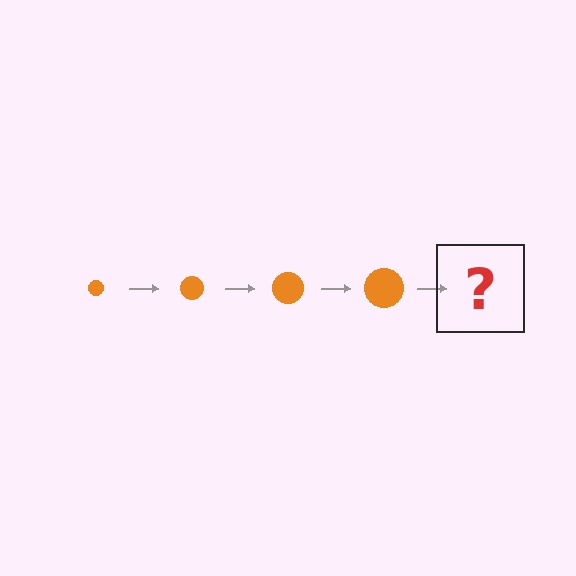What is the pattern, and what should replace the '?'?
The pattern is that the circle gets progressively larger each step. The '?' should be an orange circle, larger than the previous one.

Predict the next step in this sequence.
The next step is an orange circle, larger than the previous one.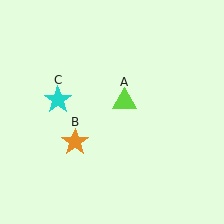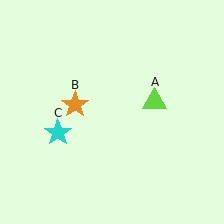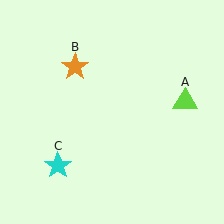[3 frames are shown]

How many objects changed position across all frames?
3 objects changed position: lime triangle (object A), orange star (object B), cyan star (object C).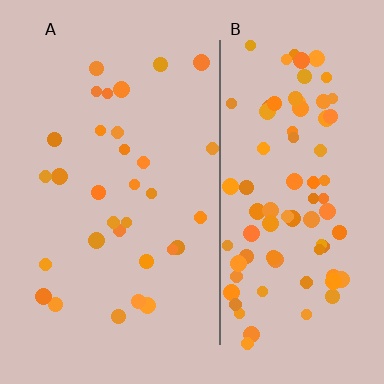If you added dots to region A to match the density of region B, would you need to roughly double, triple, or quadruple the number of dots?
Approximately triple.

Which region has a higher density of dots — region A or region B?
B (the right).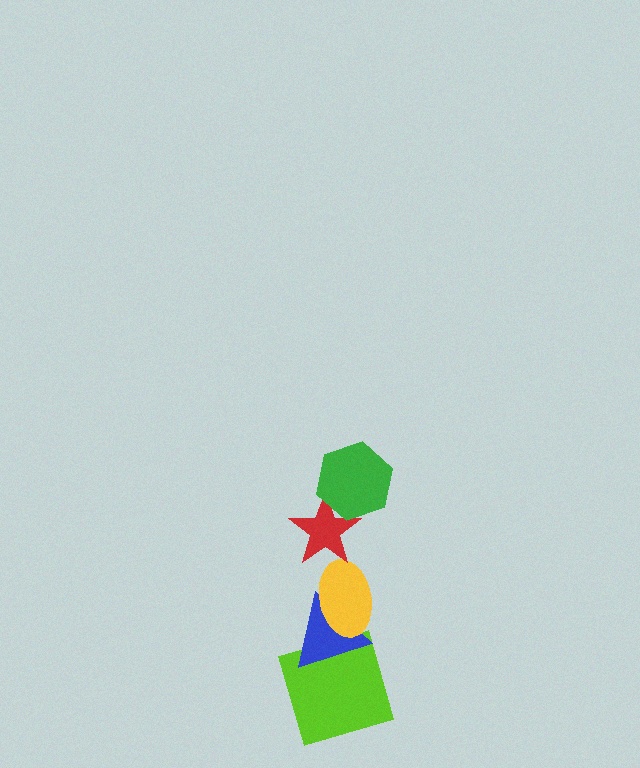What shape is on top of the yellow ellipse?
The red star is on top of the yellow ellipse.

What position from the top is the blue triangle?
The blue triangle is 4th from the top.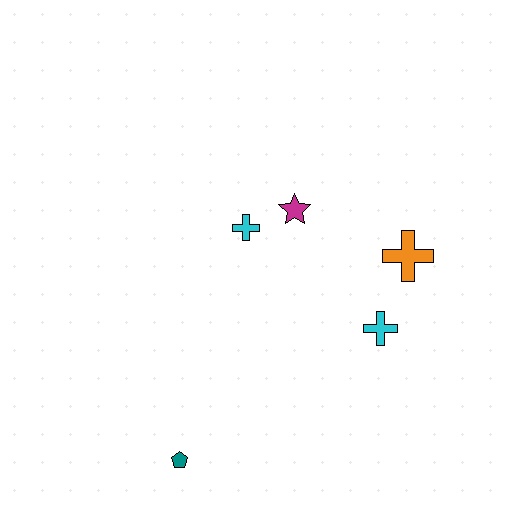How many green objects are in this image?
There are no green objects.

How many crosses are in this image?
There are 3 crosses.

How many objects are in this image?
There are 5 objects.